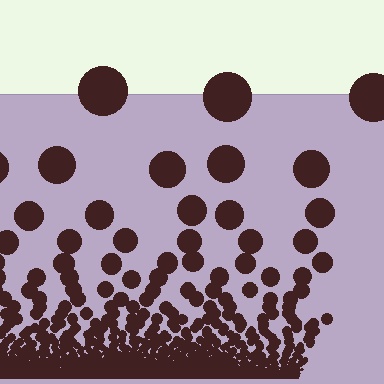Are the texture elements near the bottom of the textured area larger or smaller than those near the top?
Smaller. The gradient is inverted — elements near the bottom are smaller and denser.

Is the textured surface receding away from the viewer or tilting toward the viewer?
The surface appears to tilt toward the viewer. Texture elements get larger and sparser toward the top.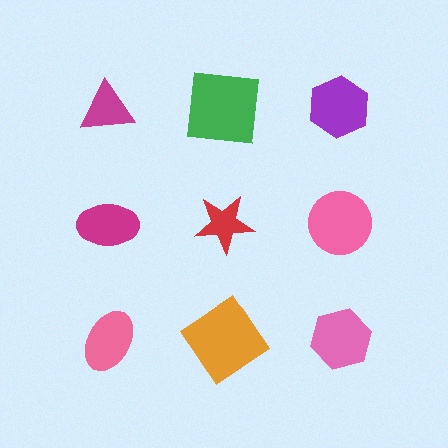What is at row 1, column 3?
A purple hexagon.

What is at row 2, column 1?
A magenta ellipse.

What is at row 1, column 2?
A green square.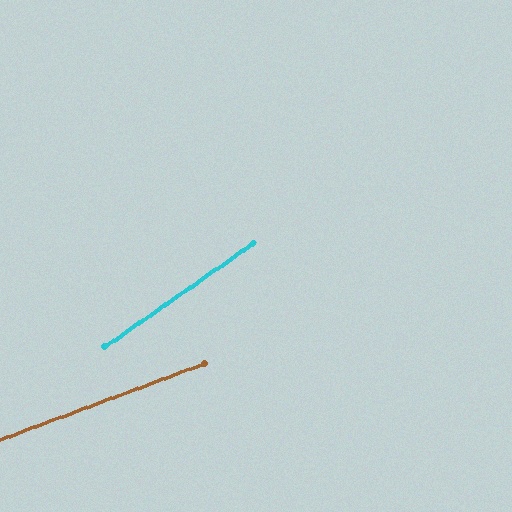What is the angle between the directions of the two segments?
Approximately 14 degrees.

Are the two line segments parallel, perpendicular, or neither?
Neither parallel nor perpendicular — they differ by about 14°.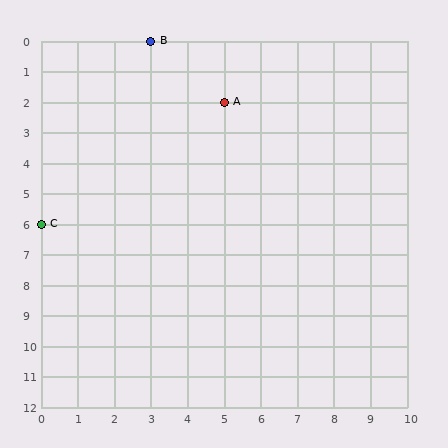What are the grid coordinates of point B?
Point B is at grid coordinates (3, 0).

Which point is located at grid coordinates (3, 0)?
Point B is at (3, 0).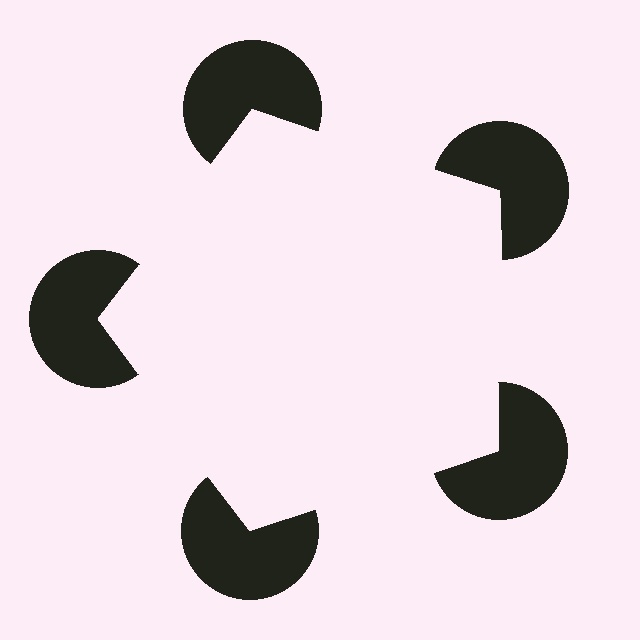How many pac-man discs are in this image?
There are 5 — one at each vertex of the illusory pentagon.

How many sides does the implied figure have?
5 sides.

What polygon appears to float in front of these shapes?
An illusory pentagon — its edges are inferred from the aligned wedge cuts in the pac-man discs, not physically drawn.